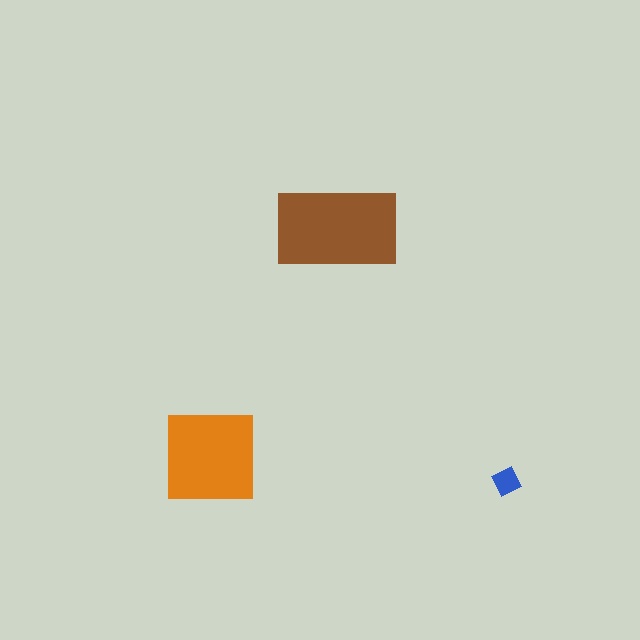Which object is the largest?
The brown rectangle.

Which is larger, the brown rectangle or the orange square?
The brown rectangle.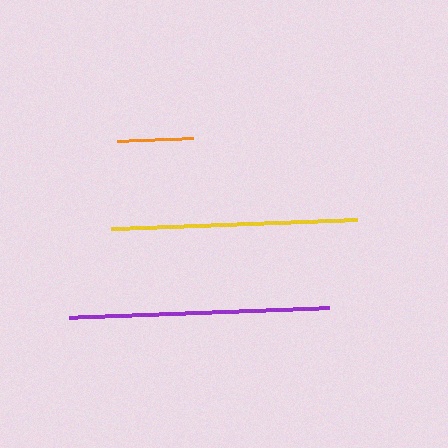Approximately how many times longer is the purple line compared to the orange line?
The purple line is approximately 3.4 times the length of the orange line.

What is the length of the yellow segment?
The yellow segment is approximately 246 pixels long.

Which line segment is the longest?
The purple line is the longest at approximately 260 pixels.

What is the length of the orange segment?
The orange segment is approximately 76 pixels long.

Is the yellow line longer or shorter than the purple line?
The purple line is longer than the yellow line.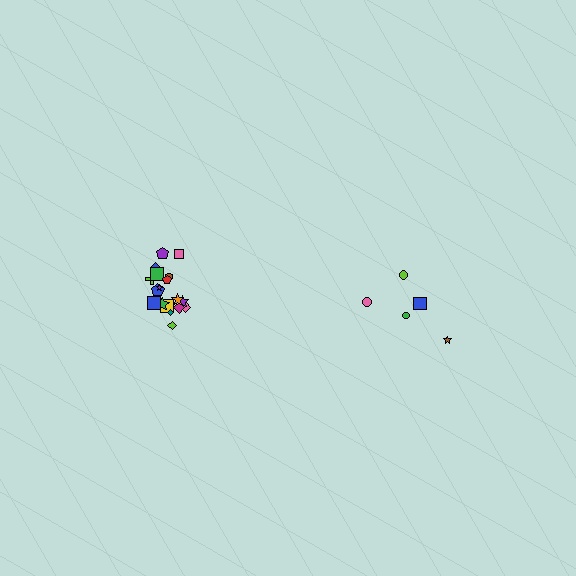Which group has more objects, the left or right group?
The left group.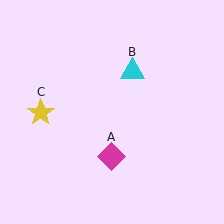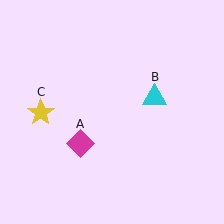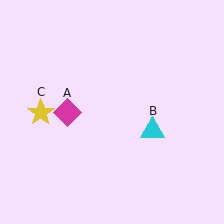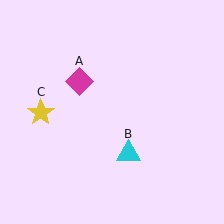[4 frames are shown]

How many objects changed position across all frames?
2 objects changed position: magenta diamond (object A), cyan triangle (object B).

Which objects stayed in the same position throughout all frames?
Yellow star (object C) remained stationary.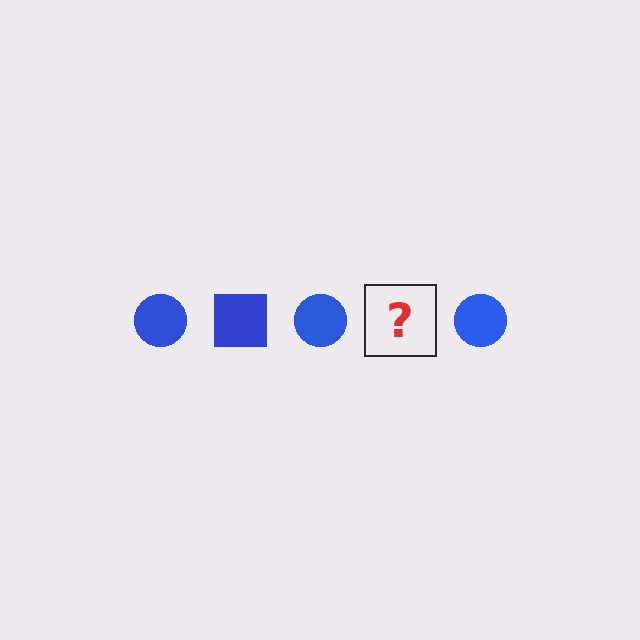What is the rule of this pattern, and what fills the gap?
The rule is that the pattern cycles through circle, square shapes in blue. The gap should be filled with a blue square.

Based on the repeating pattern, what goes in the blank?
The blank should be a blue square.